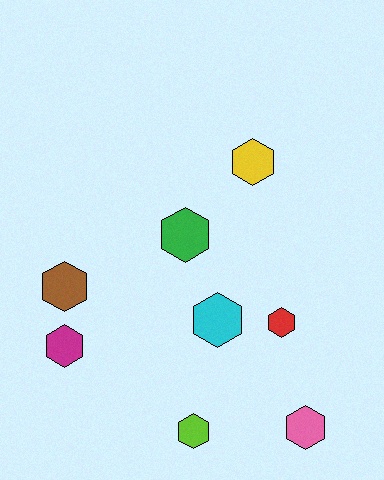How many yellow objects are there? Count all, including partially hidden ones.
There is 1 yellow object.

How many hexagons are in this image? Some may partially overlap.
There are 8 hexagons.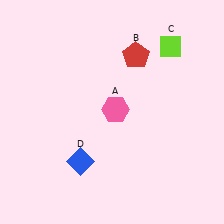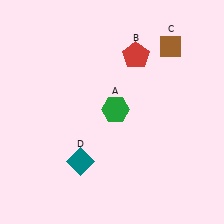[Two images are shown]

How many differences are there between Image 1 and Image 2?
There are 3 differences between the two images.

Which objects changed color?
A changed from pink to green. C changed from lime to brown. D changed from blue to teal.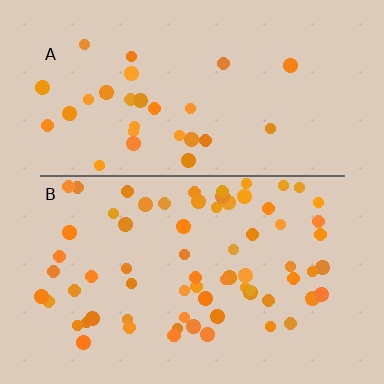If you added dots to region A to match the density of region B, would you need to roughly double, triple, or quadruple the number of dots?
Approximately double.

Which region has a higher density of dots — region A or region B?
B (the bottom).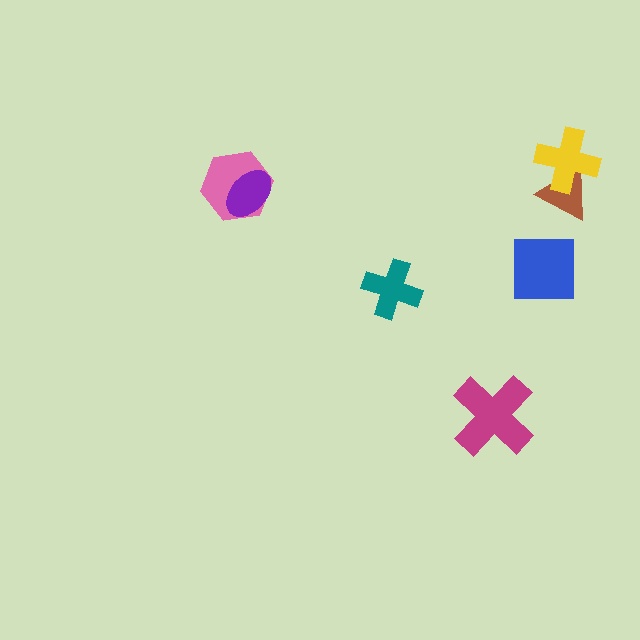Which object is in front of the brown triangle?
The yellow cross is in front of the brown triangle.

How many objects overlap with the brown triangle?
1 object overlaps with the brown triangle.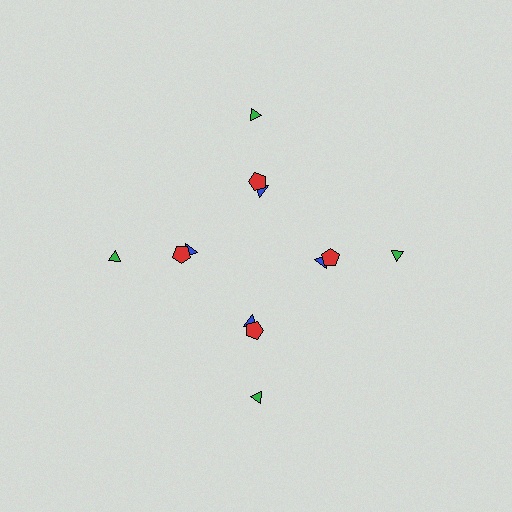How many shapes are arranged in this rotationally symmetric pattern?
There are 12 shapes, arranged in 4 groups of 3.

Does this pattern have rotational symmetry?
Yes, this pattern has 4-fold rotational symmetry. It looks the same after rotating 90 degrees around the center.